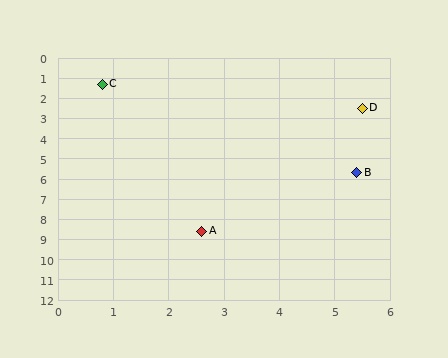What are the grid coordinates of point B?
Point B is at approximately (5.4, 5.7).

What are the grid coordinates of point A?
Point A is at approximately (2.6, 8.6).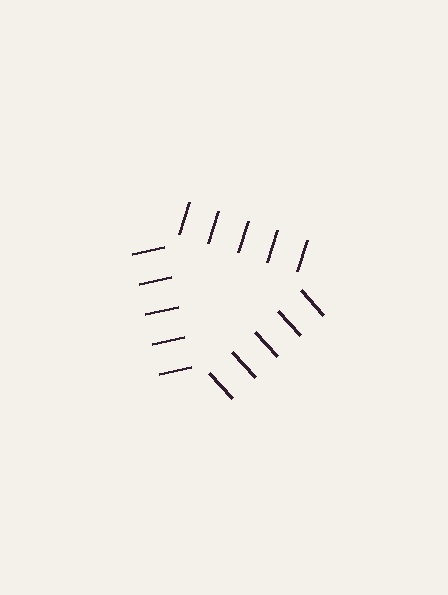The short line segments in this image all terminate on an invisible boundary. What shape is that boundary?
An illusory triangle — the line segments terminate on its edges but no continuous stroke is drawn.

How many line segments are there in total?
15 — 5 along each of the 3 edges.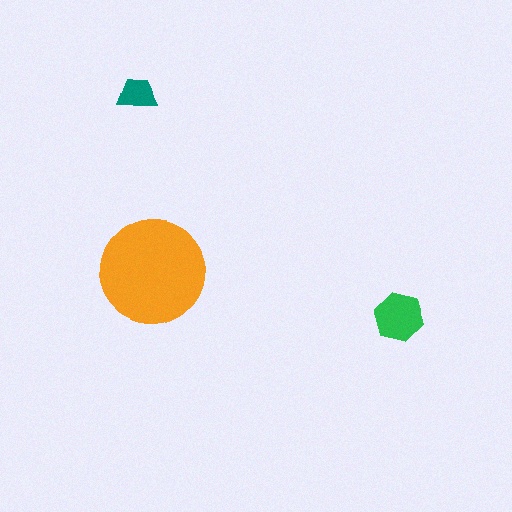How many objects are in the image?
There are 3 objects in the image.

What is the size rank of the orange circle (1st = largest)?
1st.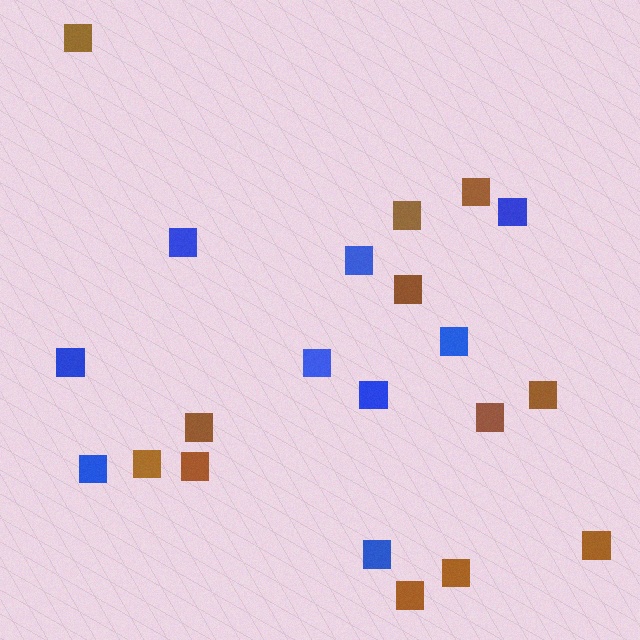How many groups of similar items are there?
There are 2 groups: one group of brown squares (12) and one group of blue squares (9).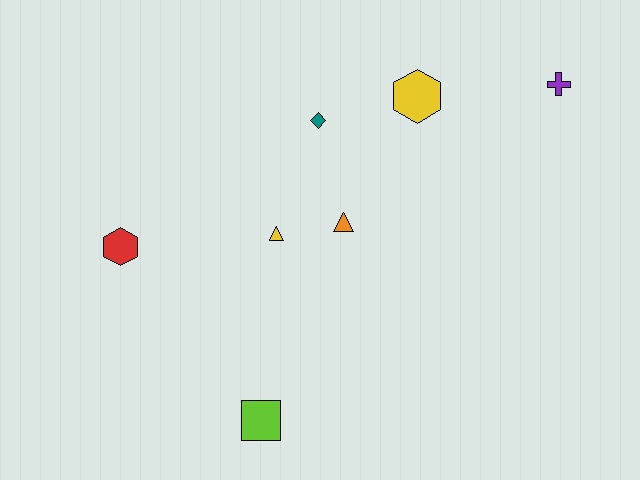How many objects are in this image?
There are 7 objects.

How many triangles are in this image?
There are 2 triangles.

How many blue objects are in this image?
There are no blue objects.